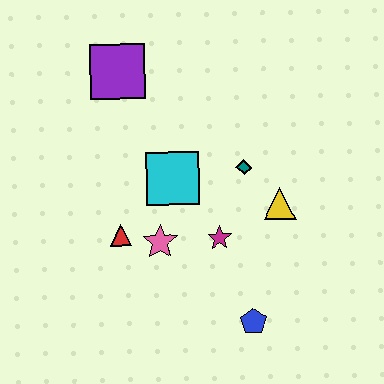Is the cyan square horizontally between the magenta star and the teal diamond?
No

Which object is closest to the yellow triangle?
The teal diamond is closest to the yellow triangle.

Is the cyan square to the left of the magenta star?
Yes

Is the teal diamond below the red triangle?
No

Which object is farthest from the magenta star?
The purple square is farthest from the magenta star.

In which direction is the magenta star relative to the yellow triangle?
The magenta star is to the left of the yellow triangle.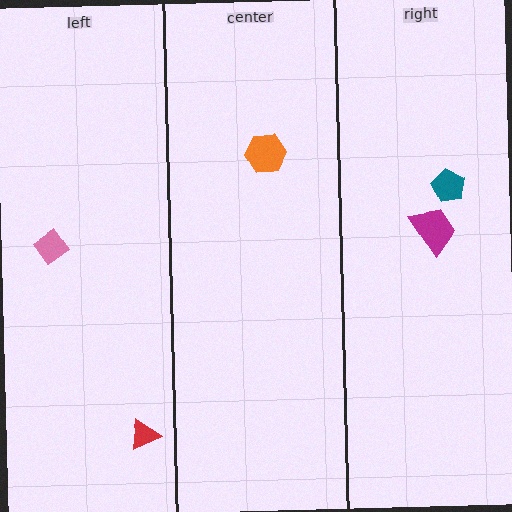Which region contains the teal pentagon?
The right region.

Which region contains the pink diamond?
The left region.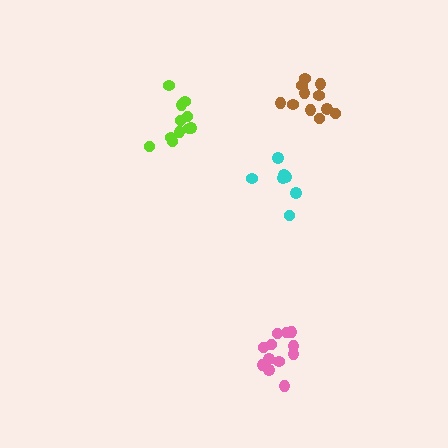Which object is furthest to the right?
The brown cluster is rightmost.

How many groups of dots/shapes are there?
There are 4 groups.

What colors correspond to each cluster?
The clusters are colored: cyan, pink, brown, lime.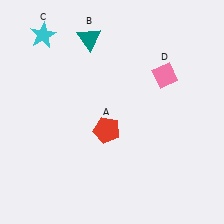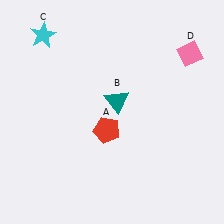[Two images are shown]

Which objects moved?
The objects that moved are: the teal triangle (B), the pink diamond (D).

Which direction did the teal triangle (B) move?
The teal triangle (B) moved down.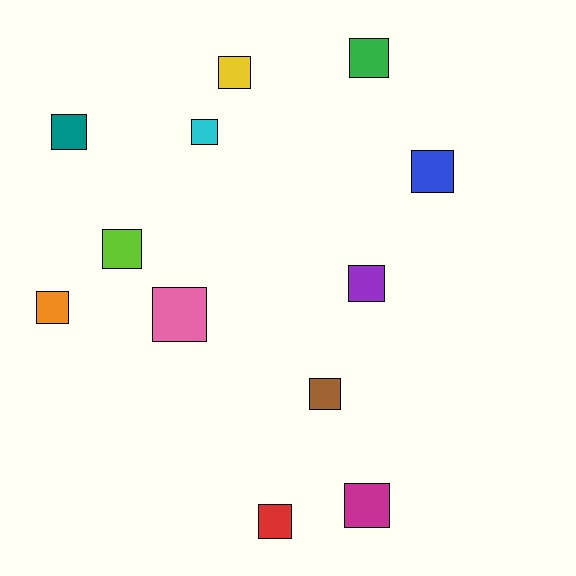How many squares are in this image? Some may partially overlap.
There are 12 squares.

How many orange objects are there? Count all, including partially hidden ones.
There is 1 orange object.